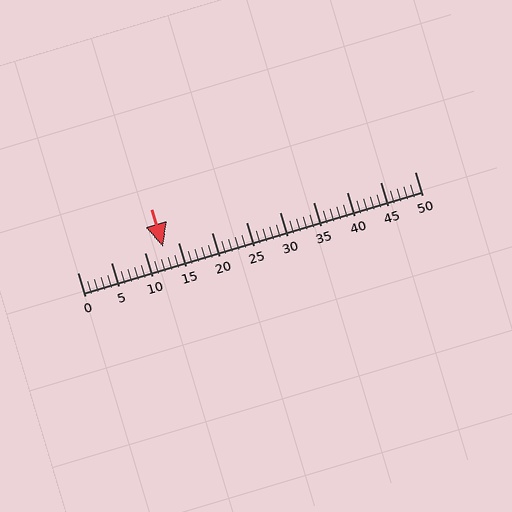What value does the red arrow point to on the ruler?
The red arrow points to approximately 13.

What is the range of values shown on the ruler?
The ruler shows values from 0 to 50.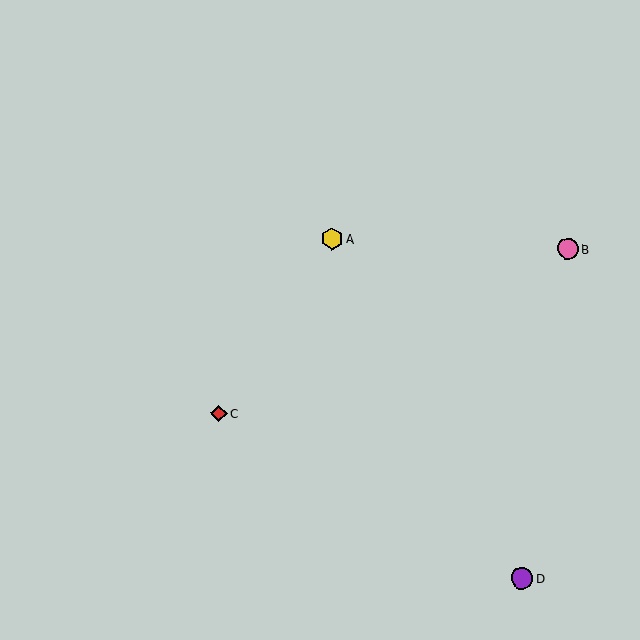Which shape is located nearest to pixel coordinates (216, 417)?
The red diamond (labeled C) at (219, 413) is nearest to that location.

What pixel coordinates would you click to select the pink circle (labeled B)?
Click at (568, 249) to select the pink circle B.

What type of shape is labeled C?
Shape C is a red diamond.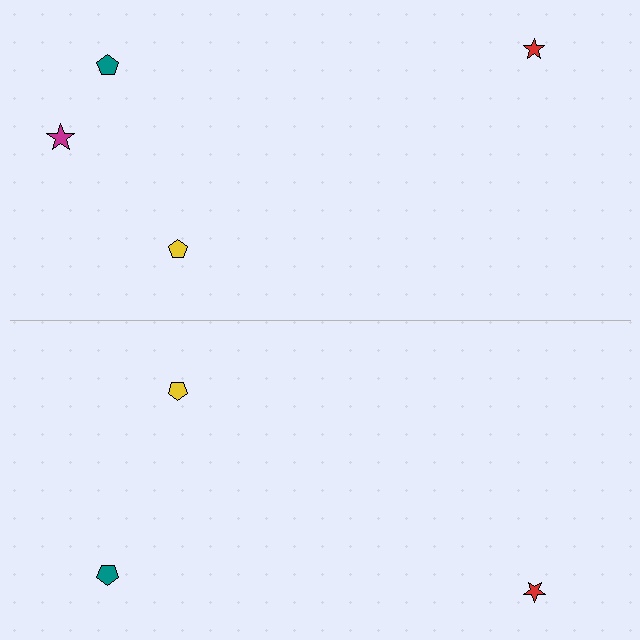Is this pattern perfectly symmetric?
No, the pattern is not perfectly symmetric. A magenta star is missing from the bottom side.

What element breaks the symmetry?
A magenta star is missing from the bottom side.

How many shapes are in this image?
There are 7 shapes in this image.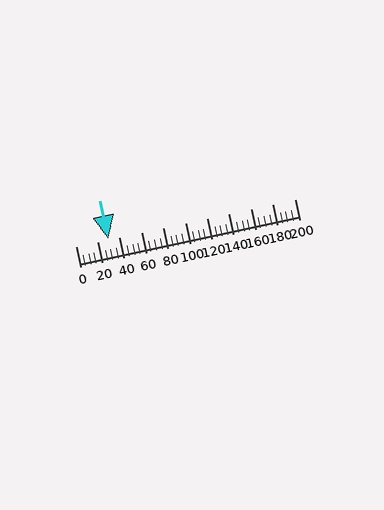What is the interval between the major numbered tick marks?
The major tick marks are spaced 20 units apart.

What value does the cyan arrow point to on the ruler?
The cyan arrow points to approximately 30.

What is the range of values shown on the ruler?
The ruler shows values from 0 to 200.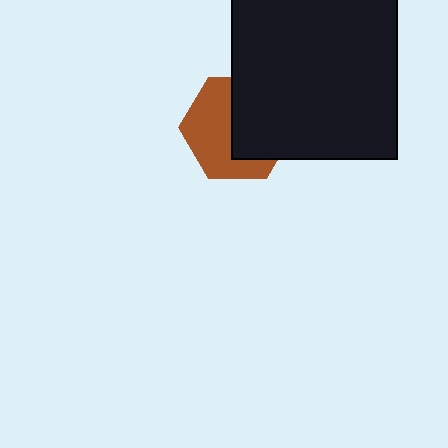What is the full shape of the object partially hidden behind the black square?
The partially hidden object is a brown hexagon.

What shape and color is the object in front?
The object in front is a black square.